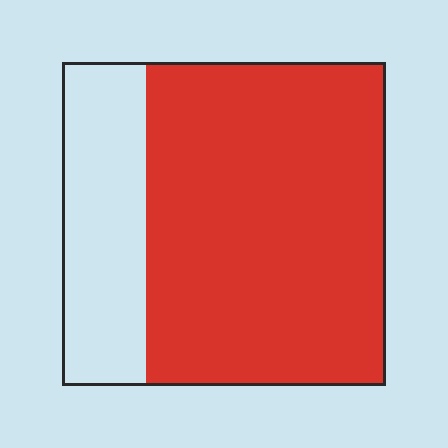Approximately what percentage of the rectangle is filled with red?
Approximately 75%.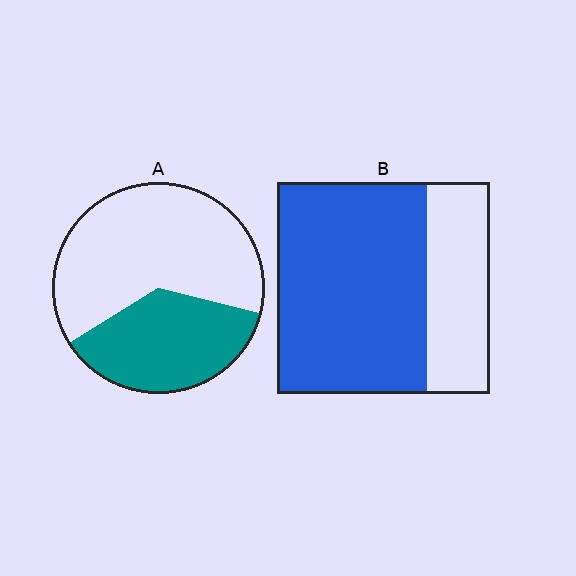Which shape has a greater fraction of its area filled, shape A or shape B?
Shape B.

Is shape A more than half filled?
No.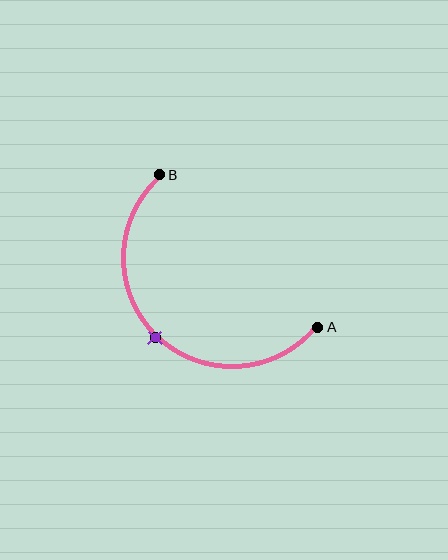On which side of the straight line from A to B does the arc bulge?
The arc bulges below and to the left of the straight line connecting A and B.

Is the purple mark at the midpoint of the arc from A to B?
Yes. The purple mark lies on the arc at equal arc-length from both A and B — it is the arc midpoint.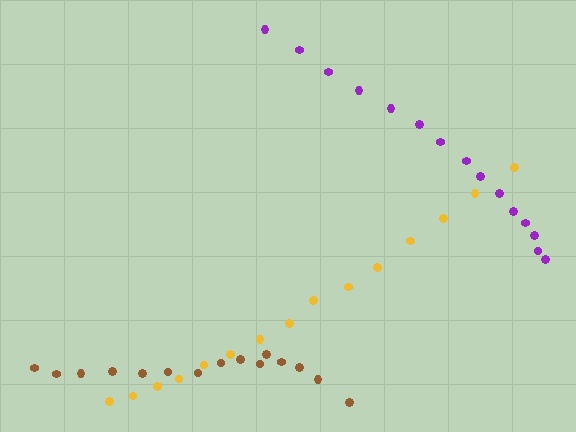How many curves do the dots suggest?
There are 3 distinct paths.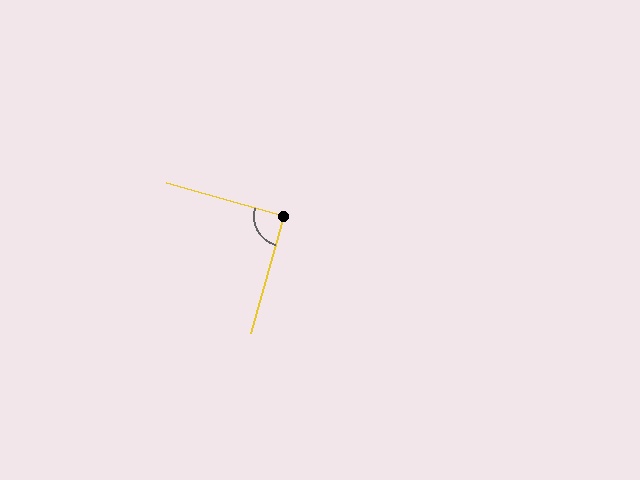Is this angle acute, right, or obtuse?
It is approximately a right angle.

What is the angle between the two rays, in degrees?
Approximately 90 degrees.